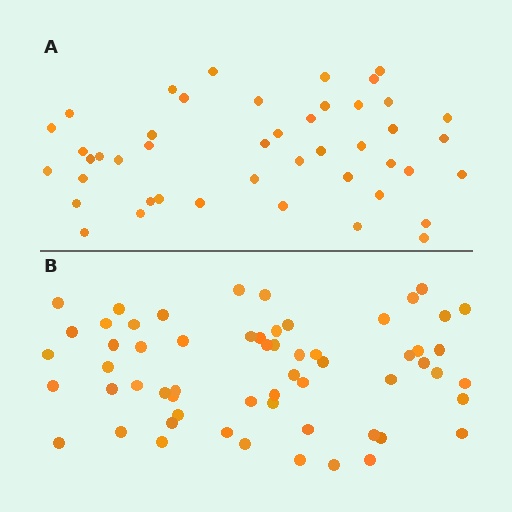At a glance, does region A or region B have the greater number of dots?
Region B (the bottom region) has more dots.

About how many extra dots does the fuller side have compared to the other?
Region B has approximately 15 more dots than region A.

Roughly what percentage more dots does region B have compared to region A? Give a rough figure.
About 35% more.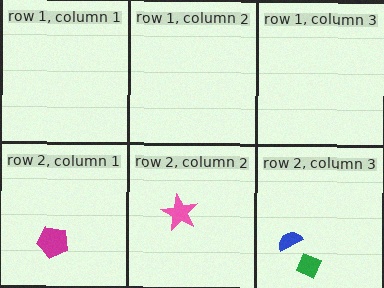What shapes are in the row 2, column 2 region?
The pink star.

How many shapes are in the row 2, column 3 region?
2.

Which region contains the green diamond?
The row 2, column 3 region.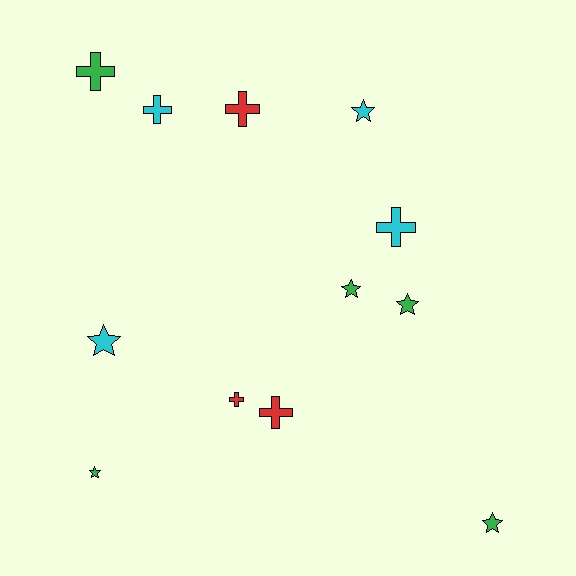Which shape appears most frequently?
Cross, with 6 objects.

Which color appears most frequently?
Green, with 5 objects.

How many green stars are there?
There are 4 green stars.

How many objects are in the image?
There are 12 objects.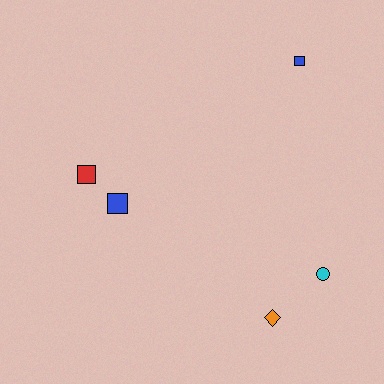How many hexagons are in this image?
There are no hexagons.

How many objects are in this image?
There are 5 objects.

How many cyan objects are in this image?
There is 1 cyan object.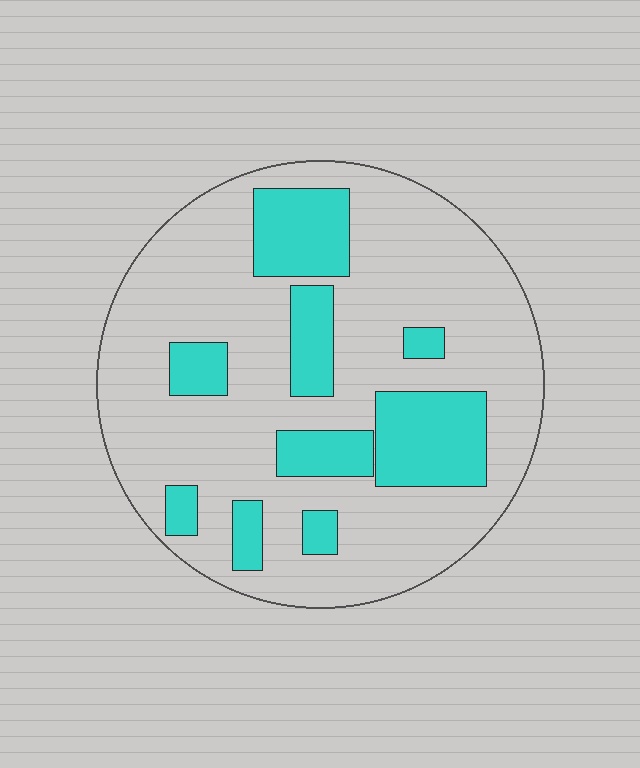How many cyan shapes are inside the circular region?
9.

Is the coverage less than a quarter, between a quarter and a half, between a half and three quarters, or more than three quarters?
Less than a quarter.